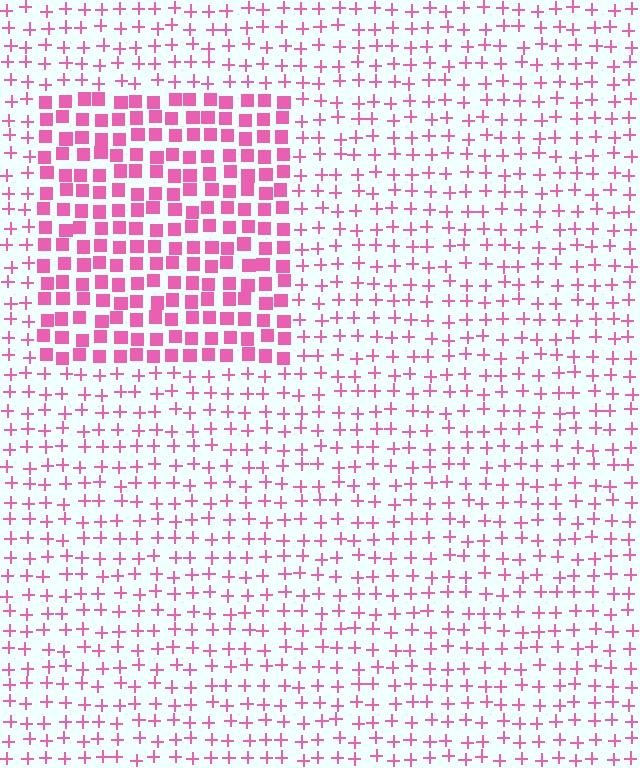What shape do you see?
I see a rectangle.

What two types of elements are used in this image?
The image uses squares inside the rectangle region and plus signs outside it.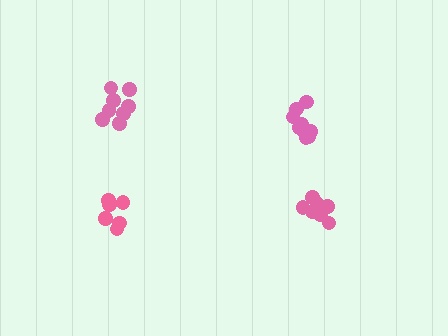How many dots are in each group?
Group 1: 8 dots, Group 2: 8 dots, Group 3: 10 dots, Group 4: 6 dots (32 total).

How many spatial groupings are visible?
There are 4 spatial groupings.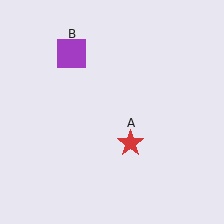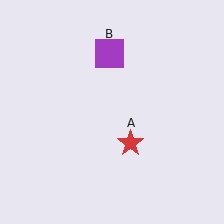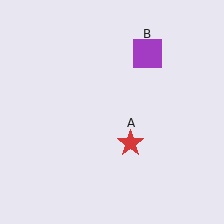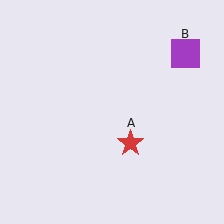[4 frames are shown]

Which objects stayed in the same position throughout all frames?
Red star (object A) remained stationary.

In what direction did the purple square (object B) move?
The purple square (object B) moved right.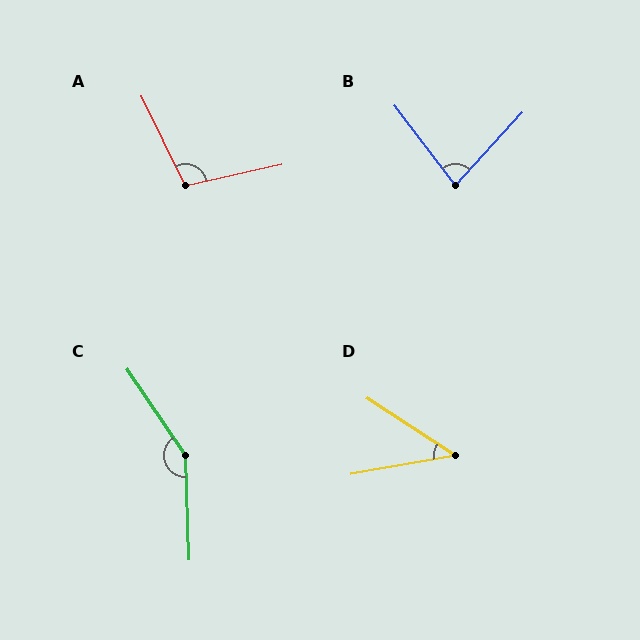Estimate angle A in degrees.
Approximately 104 degrees.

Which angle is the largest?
C, at approximately 148 degrees.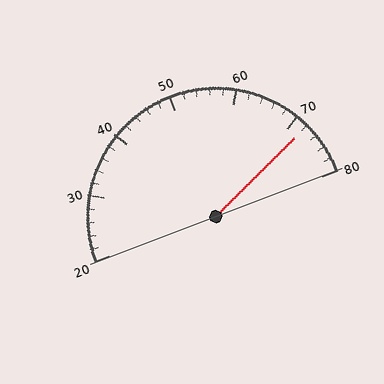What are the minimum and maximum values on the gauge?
The gauge ranges from 20 to 80.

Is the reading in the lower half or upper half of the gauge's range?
The reading is in the upper half of the range (20 to 80).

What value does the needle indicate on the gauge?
The needle indicates approximately 72.